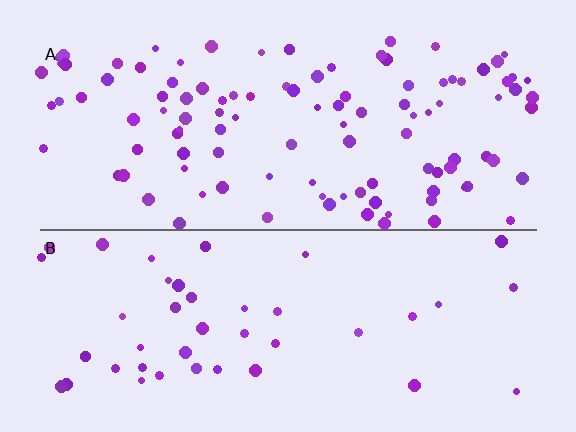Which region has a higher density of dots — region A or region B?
A (the top).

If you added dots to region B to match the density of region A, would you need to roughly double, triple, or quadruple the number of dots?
Approximately triple.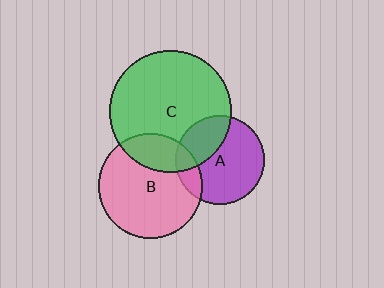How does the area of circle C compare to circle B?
Approximately 1.4 times.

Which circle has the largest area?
Circle C (green).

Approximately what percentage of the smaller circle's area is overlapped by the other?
Approximately 30%.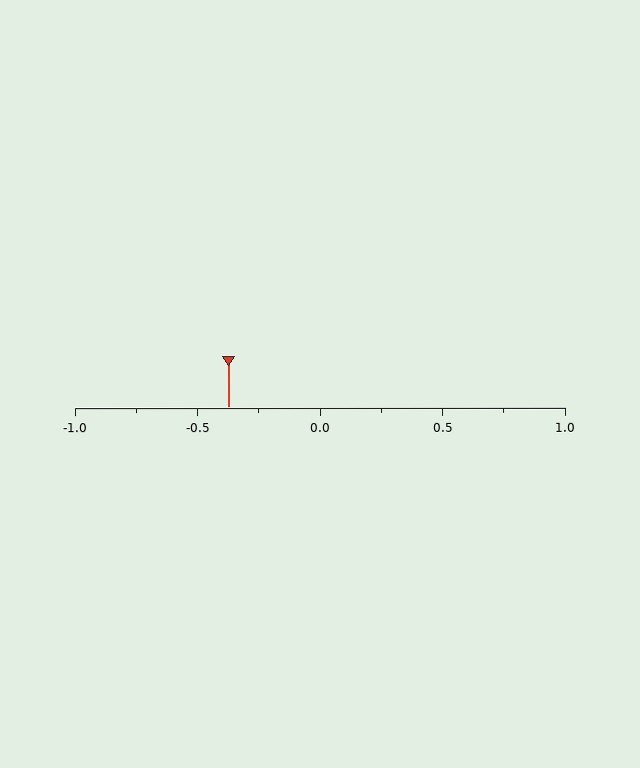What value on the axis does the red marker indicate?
The marker indicates approximately -0.38.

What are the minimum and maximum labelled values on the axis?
The axis runs from -1.0 to 1.0.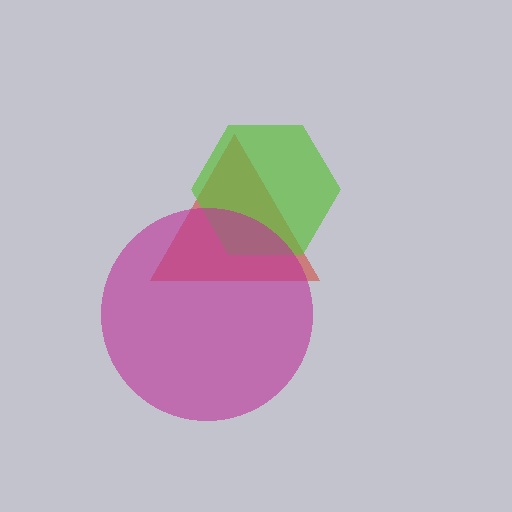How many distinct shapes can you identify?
There are 3 distinct shapes: a red triangle, a lime hexagon, a magenta circle.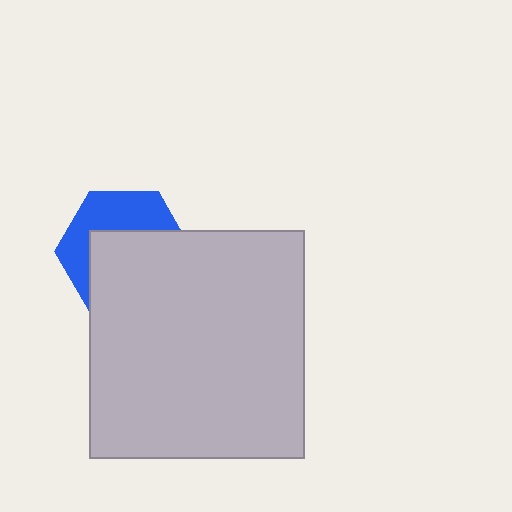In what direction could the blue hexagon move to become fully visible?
The blue hexagon could move up. That would shift it out from behind the light gray rectangle entirely.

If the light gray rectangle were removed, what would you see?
You would see the complete blue hexagon.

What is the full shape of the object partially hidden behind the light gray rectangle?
The partially hidden object is a blue hexagon.